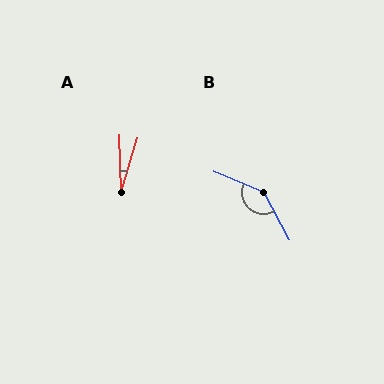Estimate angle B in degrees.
Approximately 141 degrees.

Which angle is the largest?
B, at approximately 141 degrees.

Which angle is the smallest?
A, at approximately 19 degrees.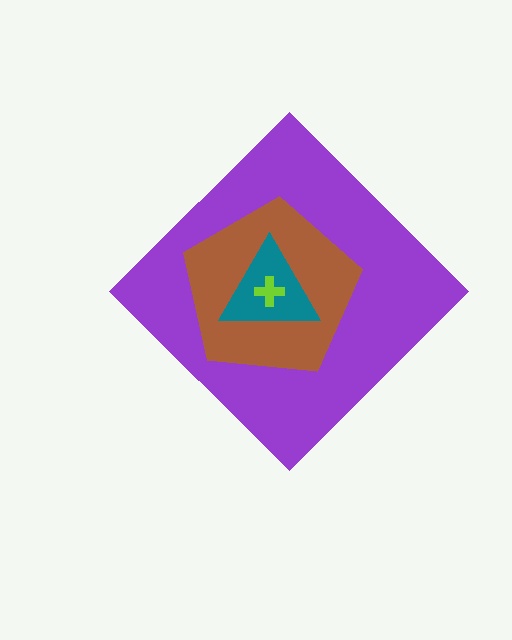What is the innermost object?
The lime cross.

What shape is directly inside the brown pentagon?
The teal triangle.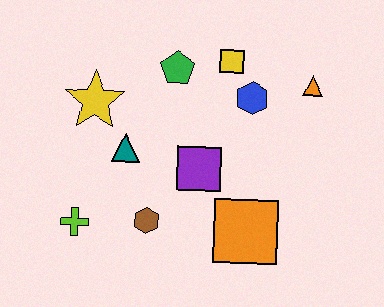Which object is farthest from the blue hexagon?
The lime cross is farthest from the blue hexagon.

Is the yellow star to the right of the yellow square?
No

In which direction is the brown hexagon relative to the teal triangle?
The brown hexagon is below the teal triangle.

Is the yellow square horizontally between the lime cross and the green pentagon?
No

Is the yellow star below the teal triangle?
No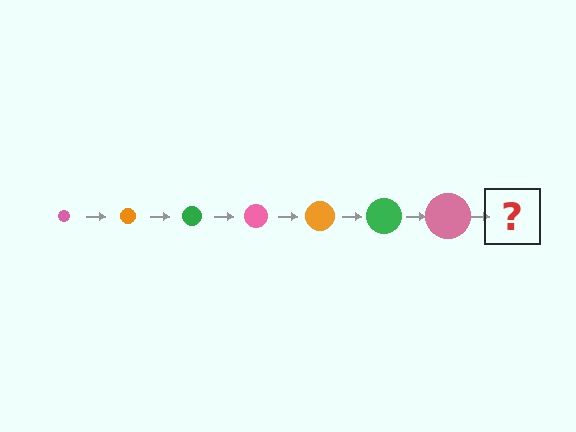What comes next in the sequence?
The next element should be an orange circle, larger than the previous one.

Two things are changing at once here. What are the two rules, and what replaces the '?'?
The two rules are that the circle grows larger each step and the color cycles through pink, orange, and green. The '?' should be an orange circle, larger than the previous one.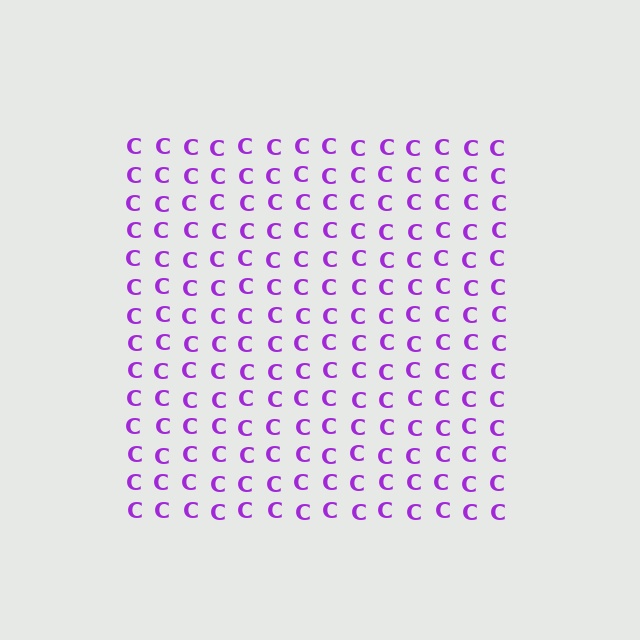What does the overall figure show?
The overall figure shows a square.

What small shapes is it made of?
It is made of small letter C's.